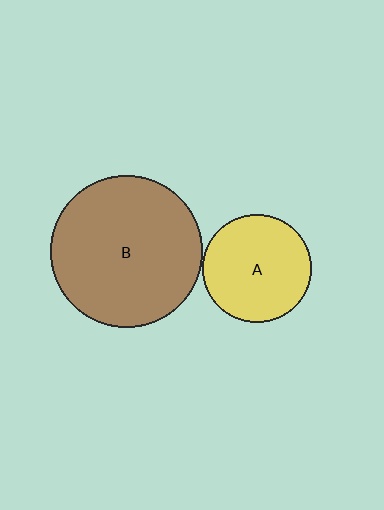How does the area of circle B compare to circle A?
Approximately 2.0 times.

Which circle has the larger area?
Circle B (brown).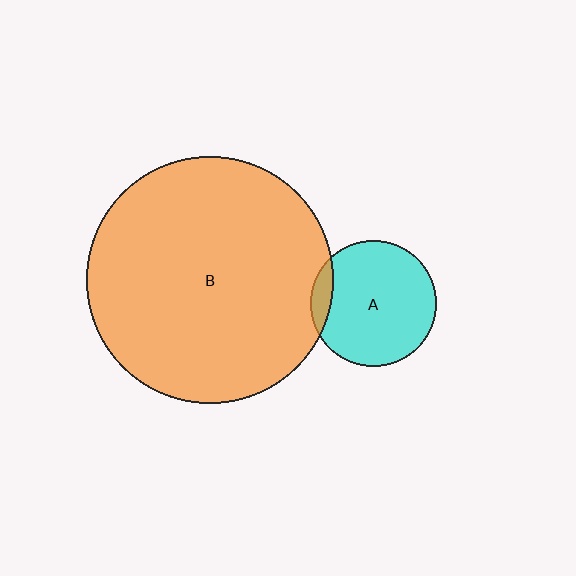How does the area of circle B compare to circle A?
Approximately 3.9 times.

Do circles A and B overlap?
Yes.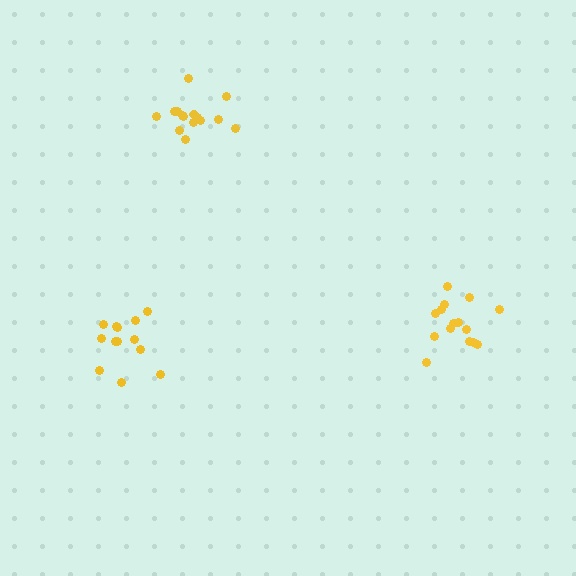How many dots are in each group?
Group 1: 13 dots, Group 2: 15 dots, Group 3: 15 dots (43 total).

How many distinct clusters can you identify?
There are 3 distinct clusters.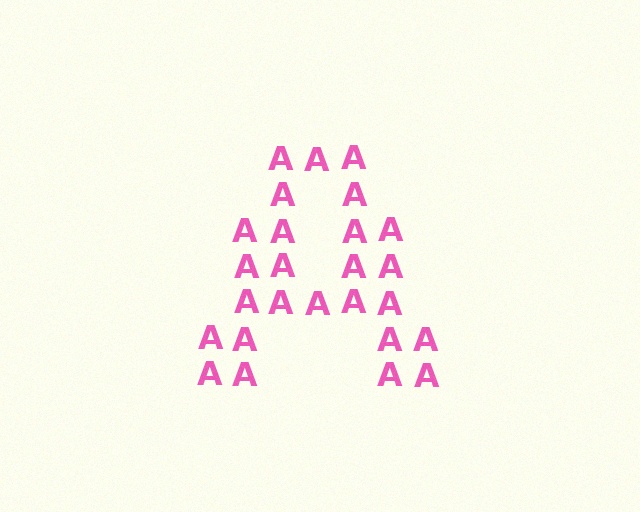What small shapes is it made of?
It is made of small letter A's.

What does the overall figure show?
The overall figure shows the letter A.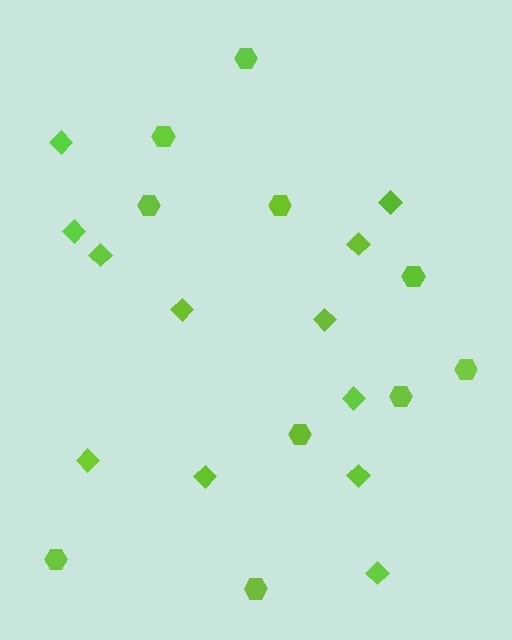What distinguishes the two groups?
There are 2 groups: one group of diamonds (12) and one group of hexagons (10).